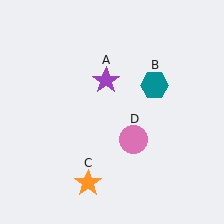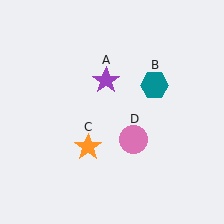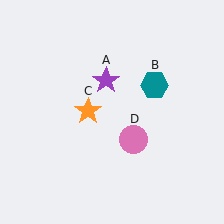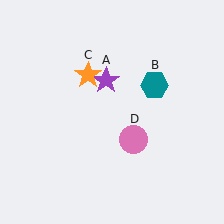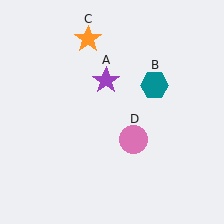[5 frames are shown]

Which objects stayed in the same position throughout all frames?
Purple star (object A) and teal hexagon (object B) and pink circle (object D) remained stationary.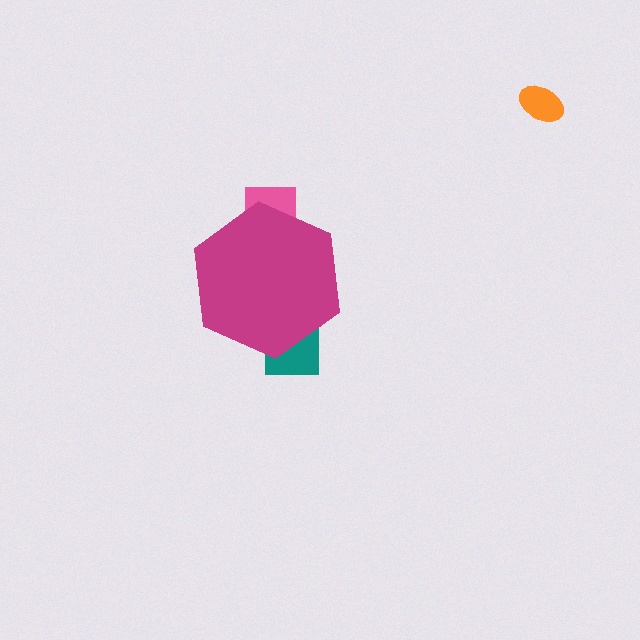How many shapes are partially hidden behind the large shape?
2 shapes are partially hidden.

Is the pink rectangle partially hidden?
Yes, the pink rectangle is partially hidden behind the magenta hexagon.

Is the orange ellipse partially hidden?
No, the orange ellipse is fully visible.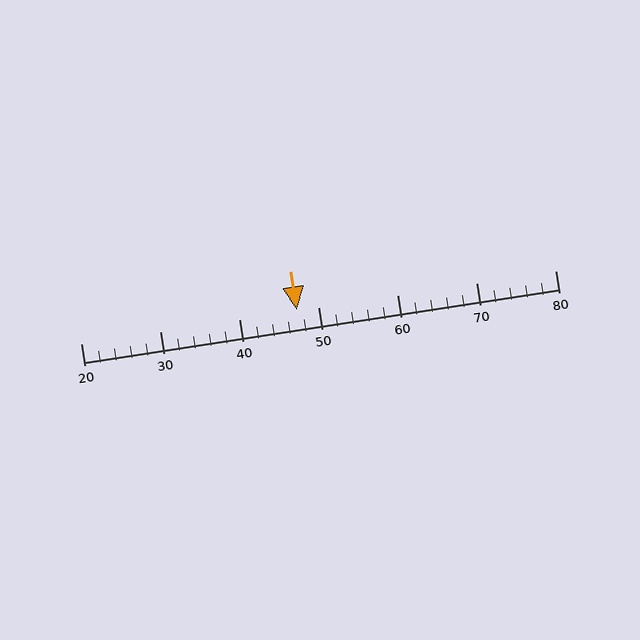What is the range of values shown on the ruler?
The ruler shows values from 20 to 80.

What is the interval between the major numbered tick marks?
The major tick marks are spaced 10 units apart.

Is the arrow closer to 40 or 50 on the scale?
The arrow is closer to 50.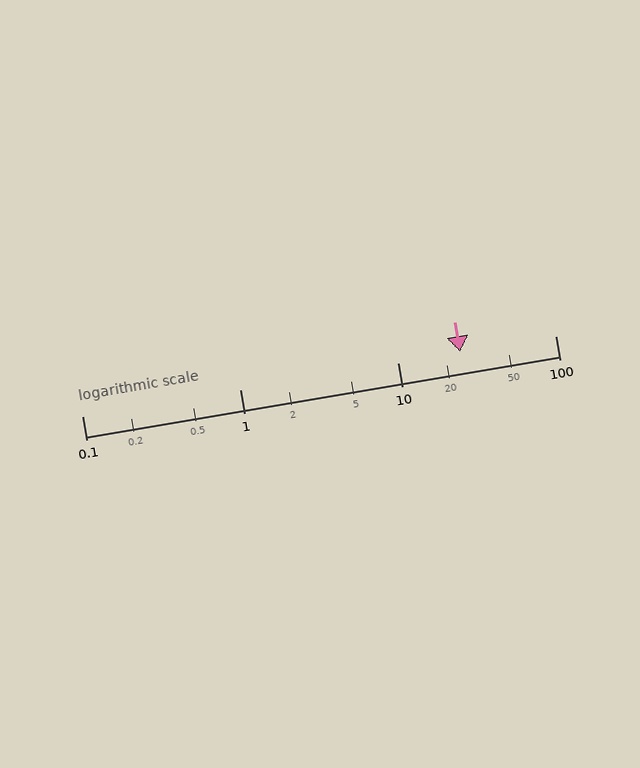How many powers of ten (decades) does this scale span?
The scale spans 3 decades, from 0.1 to 100.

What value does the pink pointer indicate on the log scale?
The pointer indicates approximately 25.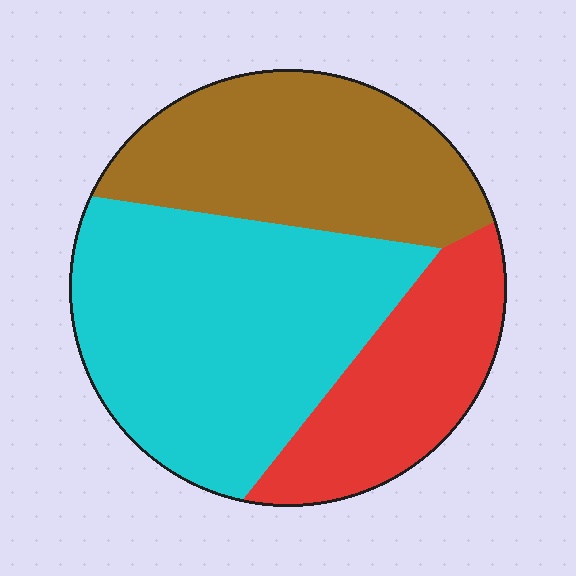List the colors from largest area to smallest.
From largest to smallest: cyan, brown, red.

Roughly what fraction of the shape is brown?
Brown takes up about one third (1/3) of the shape.